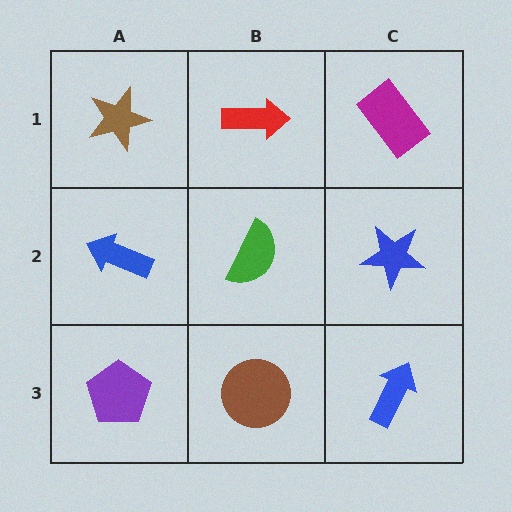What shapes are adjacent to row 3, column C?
A blue star (row 2, column C), a brown circle (row 3, column B).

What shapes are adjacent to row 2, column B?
A red arrow (row 1, column B), a brown circle (row 3, column B), a blue arrow (row 2, column A), a blue star (row 2, column C).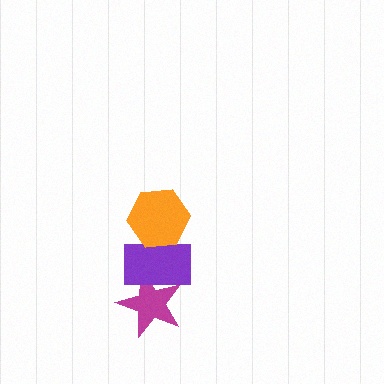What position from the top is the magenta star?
The magenta star is 3rd from the top.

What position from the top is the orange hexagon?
The orange hexagon is 1st from the top.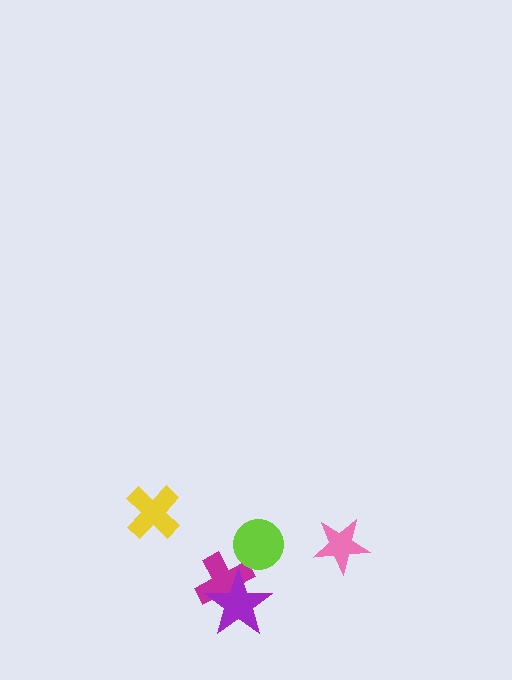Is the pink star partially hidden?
No, no other shape covers it.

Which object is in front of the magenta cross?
The purple star is in front of the magenta cross.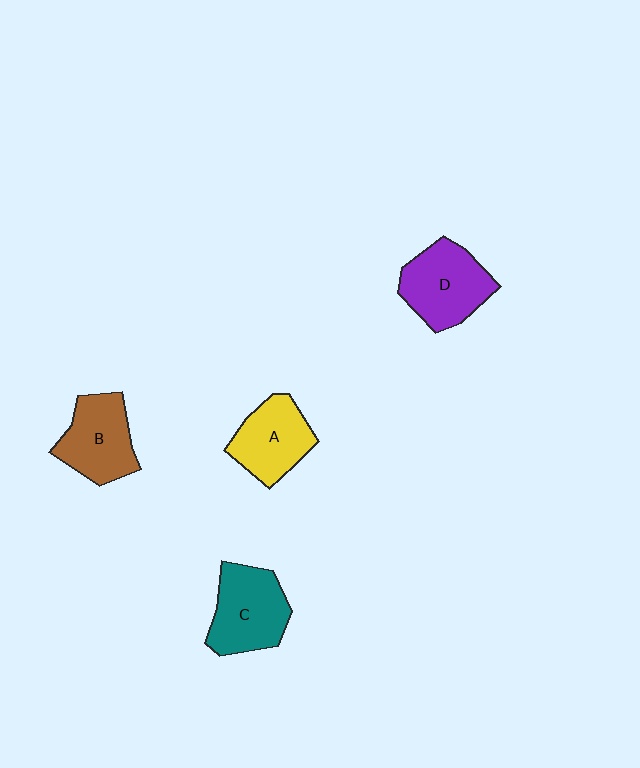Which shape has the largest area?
Shape D (purple).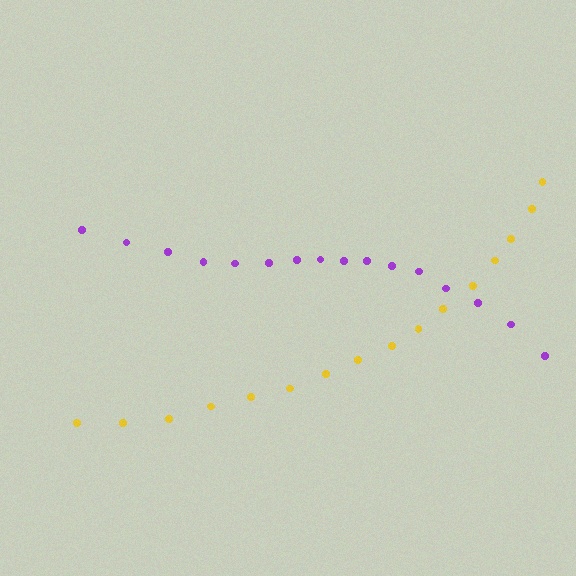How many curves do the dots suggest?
There are 2 distinct paths.